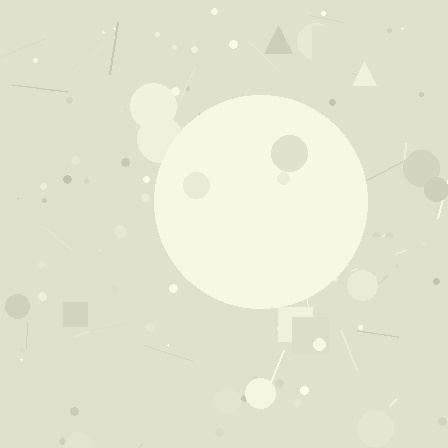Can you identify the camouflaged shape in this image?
The camouflaged shape is a circle.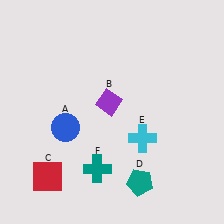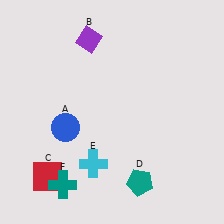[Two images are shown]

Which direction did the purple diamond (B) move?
The purple diamond (B) moved up.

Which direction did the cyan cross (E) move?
The cyan cross (E) moved left.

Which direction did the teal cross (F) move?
The teal cross (F) moved left.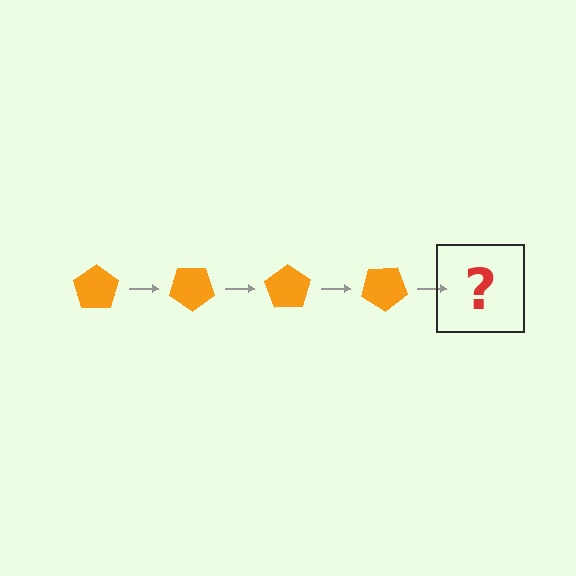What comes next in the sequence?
The next element should be an orange pentagon rotated 140 degrees.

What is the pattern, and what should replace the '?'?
The pattern is that the pentagon rotates 35 degrees each step. The '?' should be an orange pentagon rotated 140 degrees.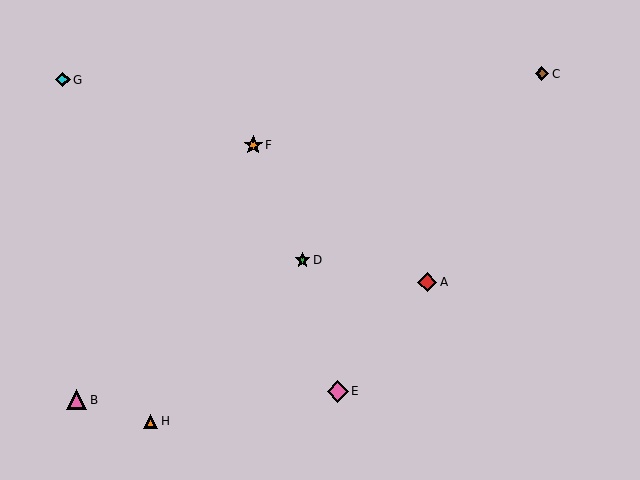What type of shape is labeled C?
Shape C is a brown diamond.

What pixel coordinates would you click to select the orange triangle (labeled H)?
Click at (150, 421) to select the orange triangle H.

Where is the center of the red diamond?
The center of the red diamond is at (427, 282).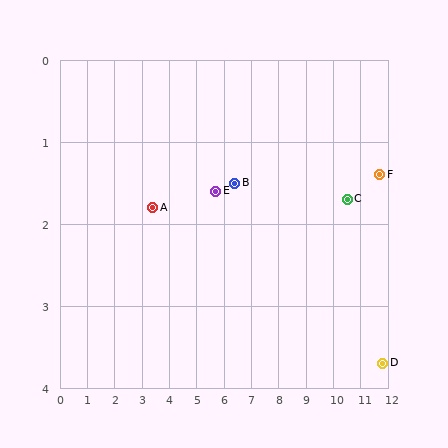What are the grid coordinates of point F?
Point F is at approximately (11.7, 1.4).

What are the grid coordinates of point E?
Point E is at approximately (5.7, 1.6).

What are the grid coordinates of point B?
Point B is at approximately (6.4, 1.5).